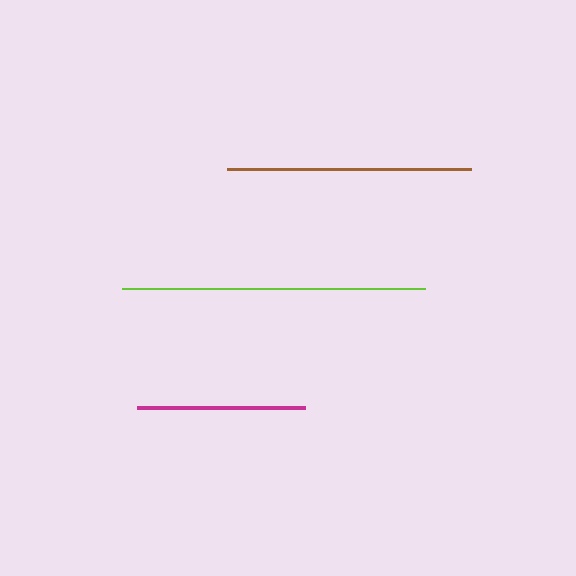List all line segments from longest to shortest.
From longest to shortest: lime, brown, magenta.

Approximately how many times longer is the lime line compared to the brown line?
The lime line is approximately 1.2 times the length of the brown line.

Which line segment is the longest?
The lime line is the longest at approximately 303 pixels.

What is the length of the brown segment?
The brown segment is approximately 244 pixels long.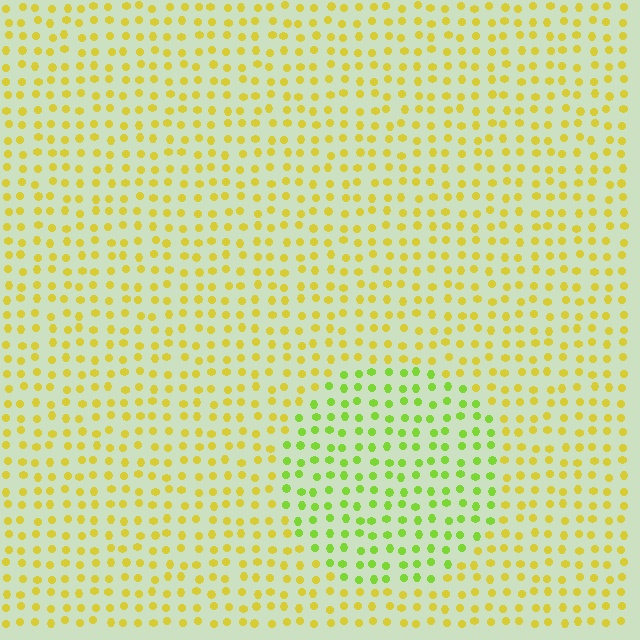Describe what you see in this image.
The image is filled with small yellow elements in a uniform arrangement. A circle-shaped region is visible where the elements are tinted to a slightly different hue, forming a subtle color boundary.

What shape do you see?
I see a circle.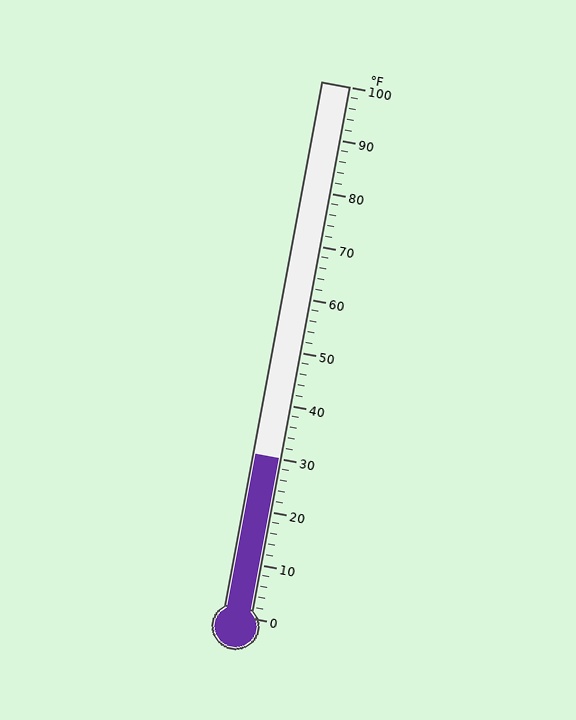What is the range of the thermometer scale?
The thermometer scale ranges from 0°F to 100°F.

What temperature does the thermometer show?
The thermometer shows approximately 30°F.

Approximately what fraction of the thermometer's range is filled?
The thermometer is filled to approximately 30% of its range.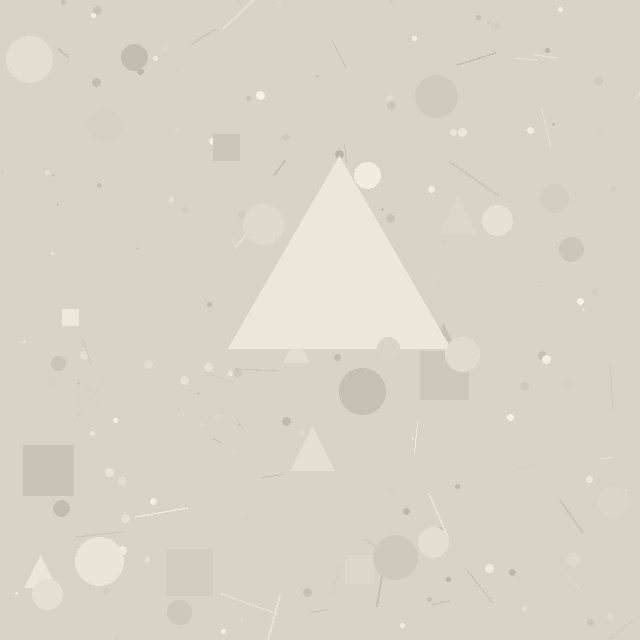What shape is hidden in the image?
A triangle is hidden in the image.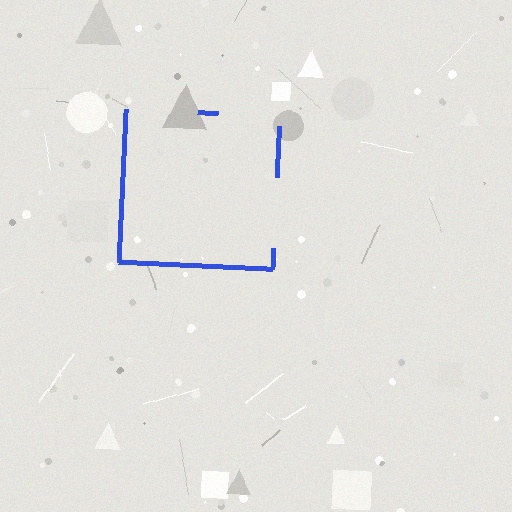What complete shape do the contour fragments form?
The contour fragments form a square.